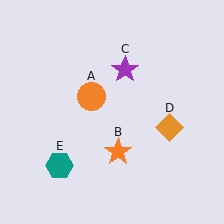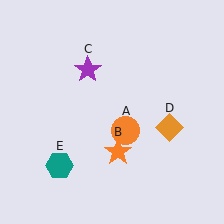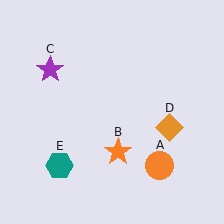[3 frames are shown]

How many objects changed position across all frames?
2 objects changed position: orange circle (object A), purple star (object C).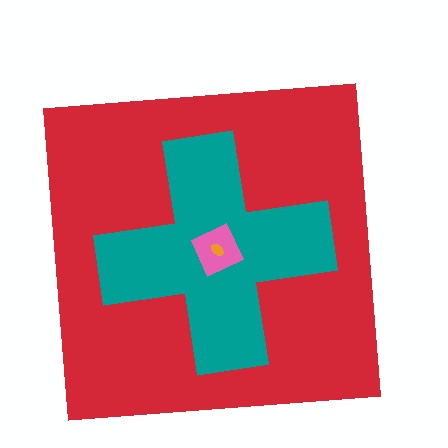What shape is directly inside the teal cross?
The pink diamond.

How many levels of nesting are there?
4.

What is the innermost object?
The orange ellipse.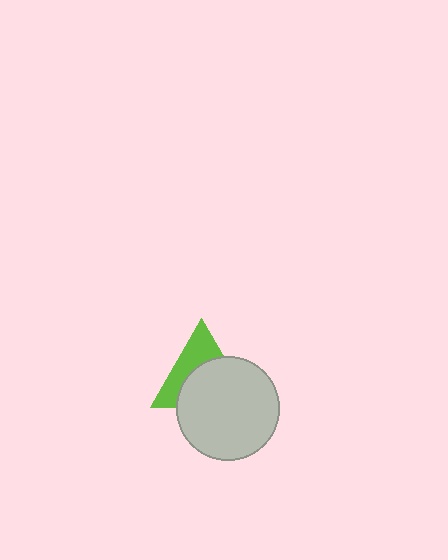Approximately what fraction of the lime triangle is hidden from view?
Roughly 57% of the lime triangle is hidden behind the light gray circle.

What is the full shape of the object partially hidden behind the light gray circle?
The partially hidden object is a lime triangle.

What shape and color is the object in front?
The object in front is a light gray circle.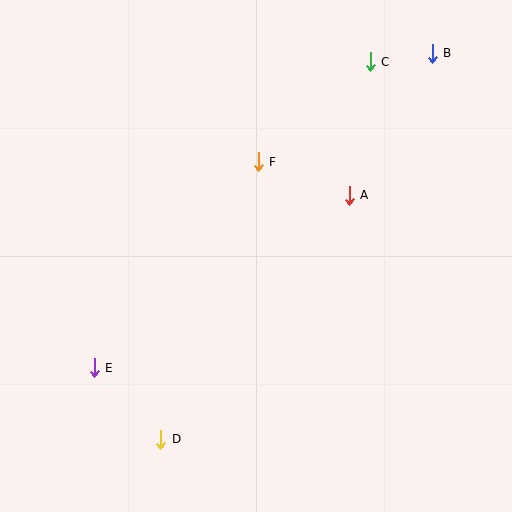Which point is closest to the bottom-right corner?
Point A is closest to the bottom-right corner.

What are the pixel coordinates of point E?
Point E is at (94, 368).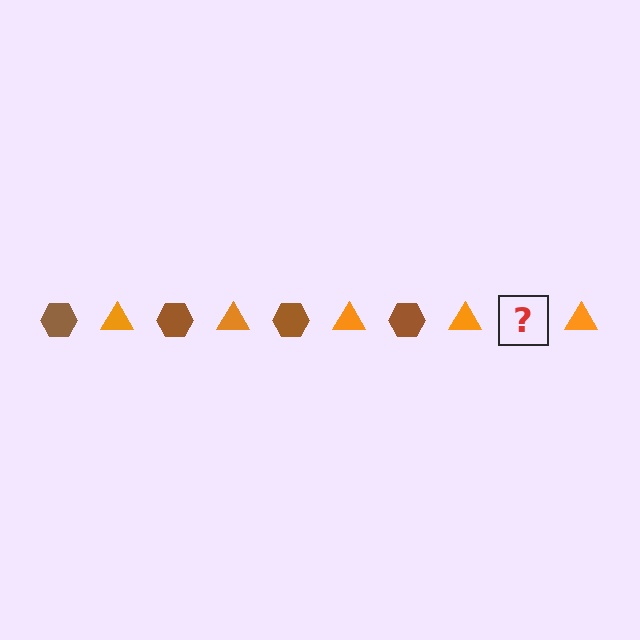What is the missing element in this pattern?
The missing element is a brown hexagon.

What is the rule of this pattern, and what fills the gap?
The rule is that the pattern alternates between brown hexagon and orange triangle. The gap should be filled with a brown hexagon.